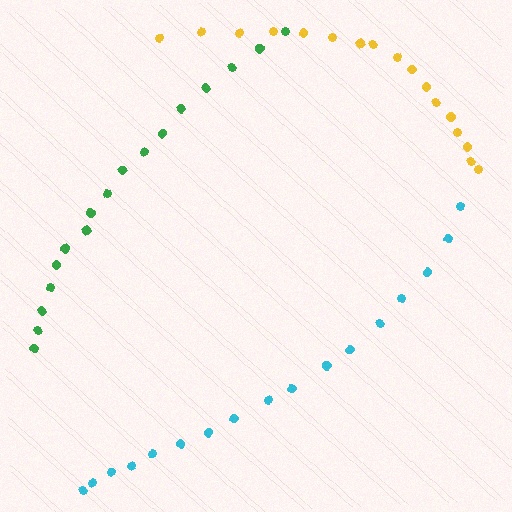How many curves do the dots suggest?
There are 3 distinct paths.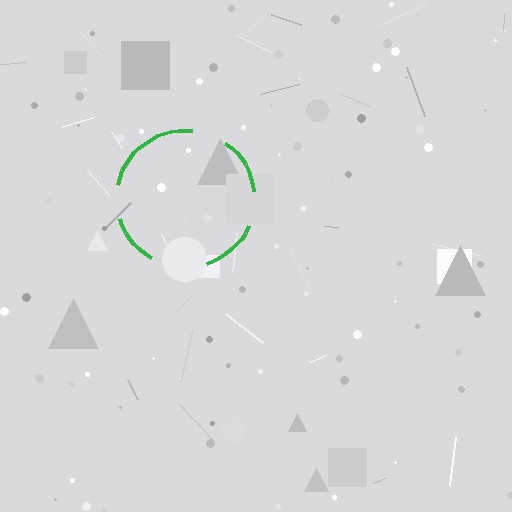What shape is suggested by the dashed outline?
The dashed outline suggests a circle.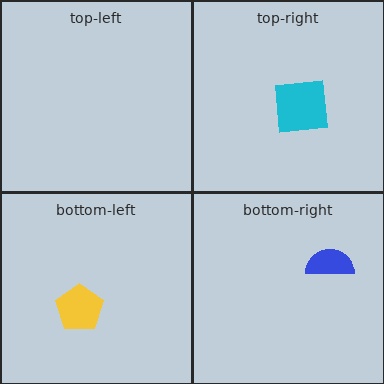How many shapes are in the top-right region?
1.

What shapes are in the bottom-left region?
The yellow pentagon.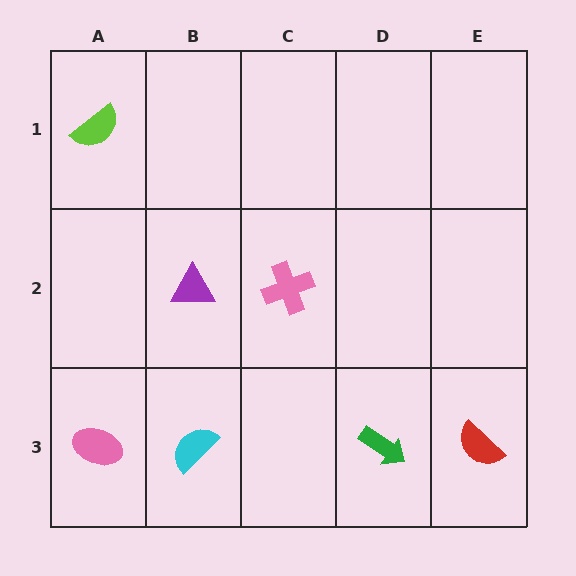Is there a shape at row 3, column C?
No, that cell is empty.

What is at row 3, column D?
A green arrow.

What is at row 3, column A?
A pink ellipse.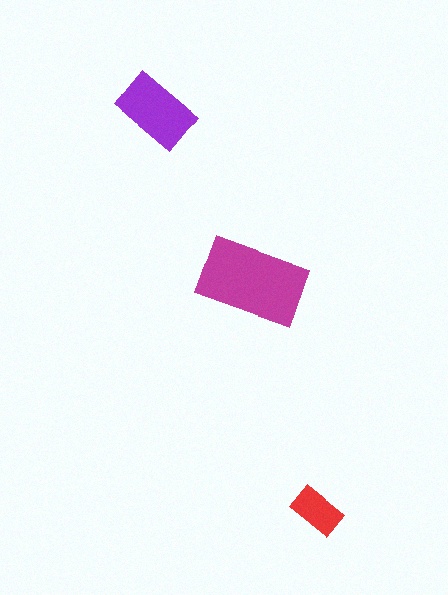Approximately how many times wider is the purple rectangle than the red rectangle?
About 1.5 times wider.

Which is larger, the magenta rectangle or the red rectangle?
The magenta one.